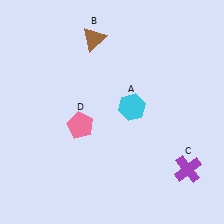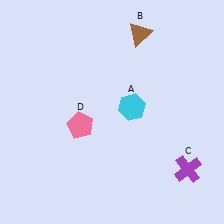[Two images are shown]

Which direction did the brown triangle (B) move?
The brown triangle (B) moved right.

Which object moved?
The brown triangle (B) moved right.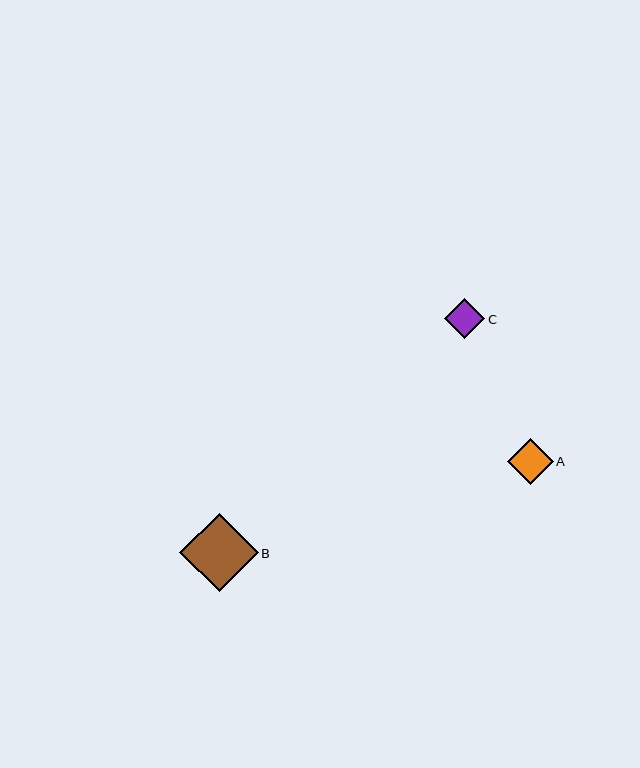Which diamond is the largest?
Diamond B is the largest with a size of approximately 78 pixels.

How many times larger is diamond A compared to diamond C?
Diamond A is approximately 1.2 times the size of diamond C.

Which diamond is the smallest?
Diamond C is the smallest with a size of approximately 40 pixels.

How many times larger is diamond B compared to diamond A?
Diamond B is approximately 1.7 times the size of diamond A.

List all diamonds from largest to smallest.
From largest to smallest: B, A, C.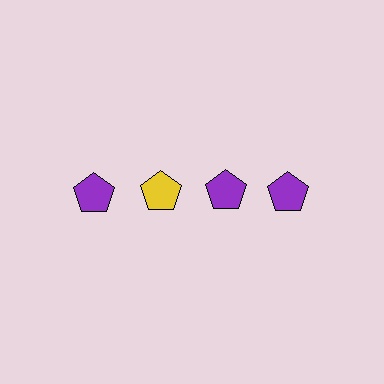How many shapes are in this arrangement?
There are 4 shapes arranged in a grid pattern.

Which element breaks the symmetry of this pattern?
The yellow pentagon in the top row, second from left column breaks the symmetry. All other shapes are purple pentagons.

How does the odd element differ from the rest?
It has a different color: yellow instead of purple.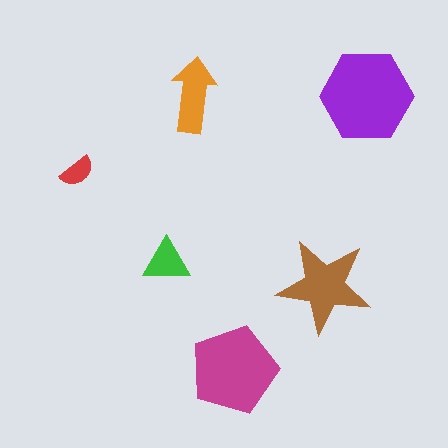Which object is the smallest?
The red semicircle.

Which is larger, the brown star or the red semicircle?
The brown star.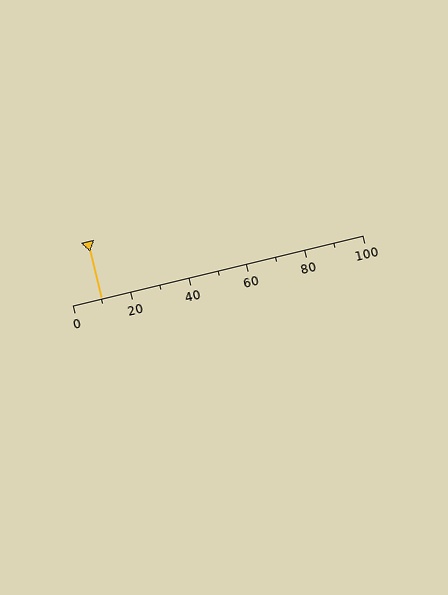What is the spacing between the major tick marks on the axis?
The major ticks are spaced 20 apart.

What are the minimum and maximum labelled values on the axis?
The axis runs from 0 to 100.